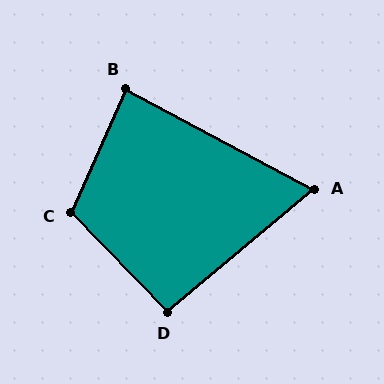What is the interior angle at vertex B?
Approximately 86 degrees (approximately right).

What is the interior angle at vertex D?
Approximately 94 degrees (approximately right).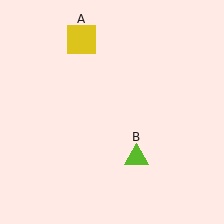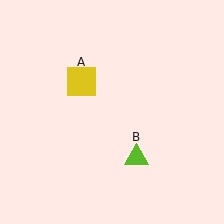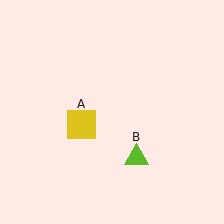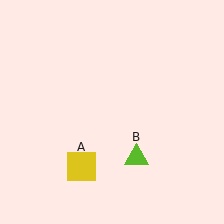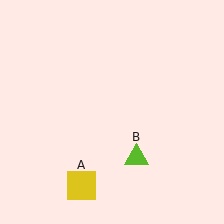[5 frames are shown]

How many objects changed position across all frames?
1 object changed position: yellow square (object A).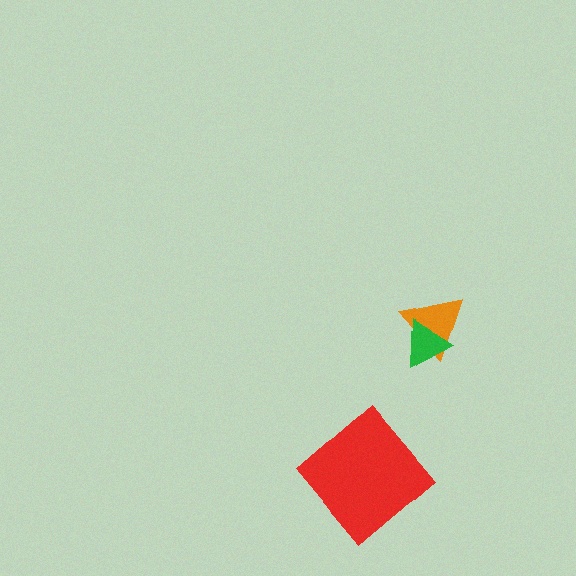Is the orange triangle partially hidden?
Yes, it is partially covered by another shape.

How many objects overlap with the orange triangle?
1 object overlaps with the orange triangle.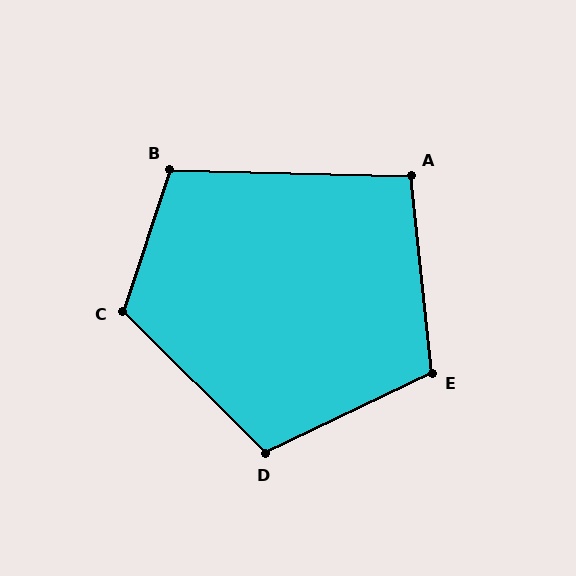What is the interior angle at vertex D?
Approximately 109 degrees (obtuse).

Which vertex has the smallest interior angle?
A, at approximately 97 degrees.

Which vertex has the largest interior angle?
C, at approximately 116 degrees.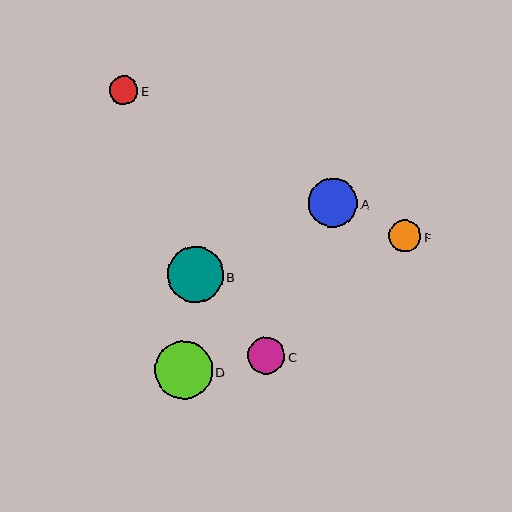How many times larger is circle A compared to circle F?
Circle A is approximately 1.5 times the size of circle F.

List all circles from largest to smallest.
From largest to smallest: D, B, A, C, F, E.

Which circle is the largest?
Circle D is the largest with a size of approximately 58 pixels.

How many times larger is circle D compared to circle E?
Circle D is approximately 2.0 times the size of circle E.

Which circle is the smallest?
Circle E is the smallest with a size of approximately 28 pixels.